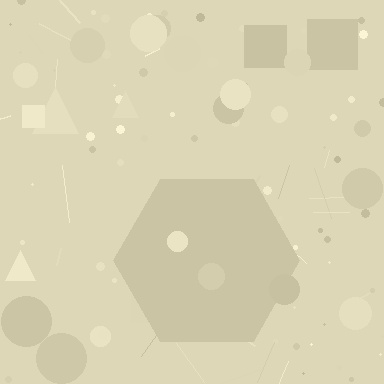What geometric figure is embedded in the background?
A hexagon is embedded in the background.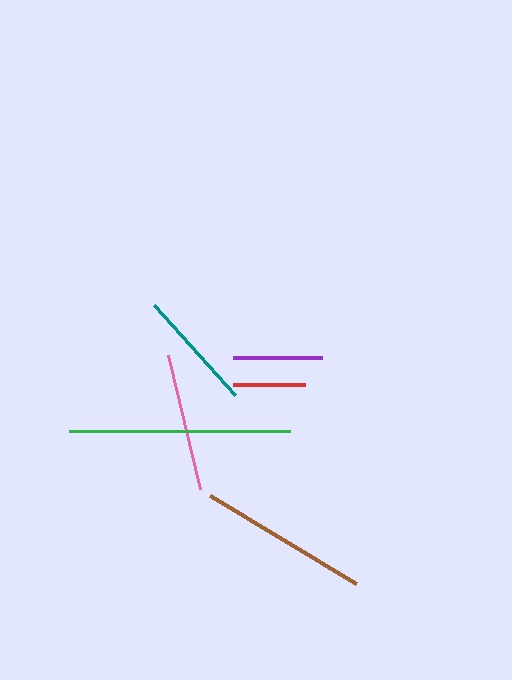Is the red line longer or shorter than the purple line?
The purple line is longer than the red line.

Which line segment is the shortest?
The red line is the shortest at approximately 72 pixels.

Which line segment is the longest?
The green line is the longest at approximately 220 pixels.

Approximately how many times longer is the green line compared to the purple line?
The green line is approximately 2.5 times the length of the purple line.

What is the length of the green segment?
The green segment is approximately 220 pixels long.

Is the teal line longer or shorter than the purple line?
The teal line is longer than the purple line.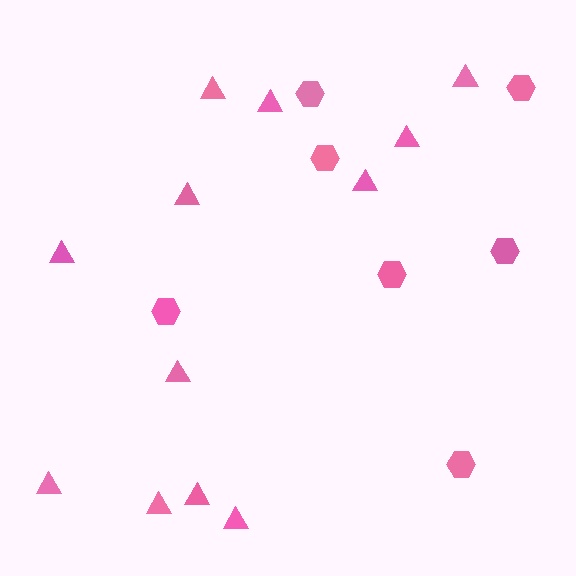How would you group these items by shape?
There are 2 groups: one group of hexagons (7) and one group of triangles (12).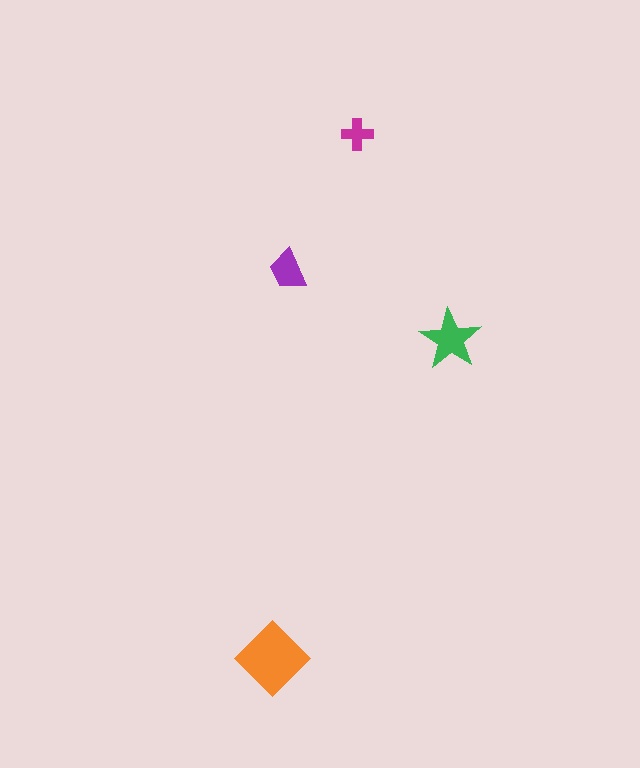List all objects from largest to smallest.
The orange diamond, the green star, the purple trapezoid, the magenta cross.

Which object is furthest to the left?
The orange diamond is leftmost.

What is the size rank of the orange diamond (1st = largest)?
1st.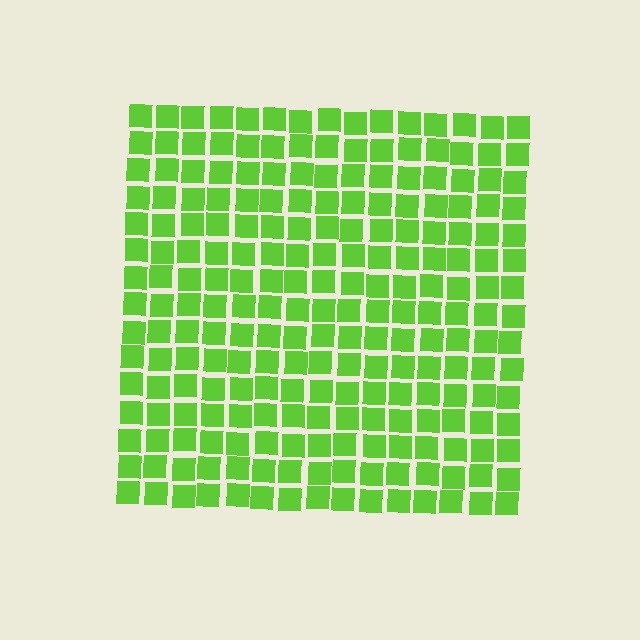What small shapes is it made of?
It is made of small squares.